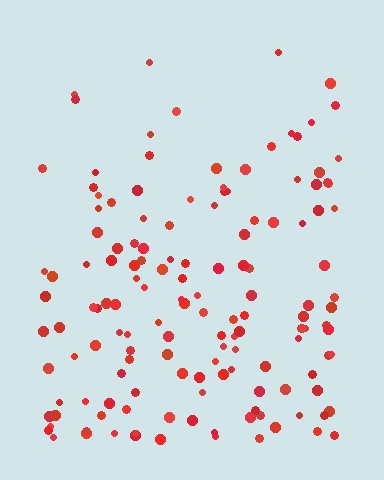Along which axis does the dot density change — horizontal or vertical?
Vertical.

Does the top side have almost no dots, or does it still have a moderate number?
Still a moderate number, just noticeably fewer than the bottom.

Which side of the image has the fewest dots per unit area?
The top.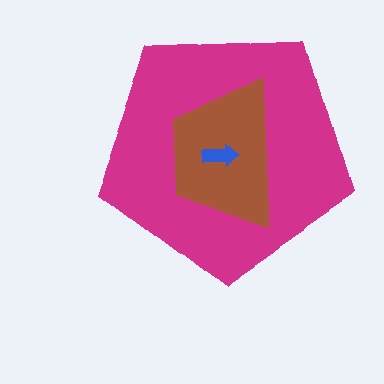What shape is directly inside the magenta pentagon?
The brown trapezoid.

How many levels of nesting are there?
3.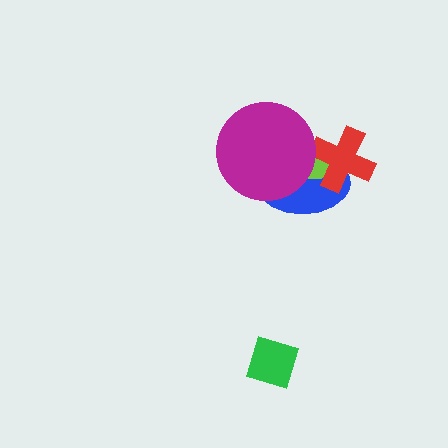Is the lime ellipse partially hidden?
Yes, it is partially covered by another shape.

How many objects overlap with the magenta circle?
2 objects overlap with the magenta circle.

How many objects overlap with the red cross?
2 objects overlap with the red cross.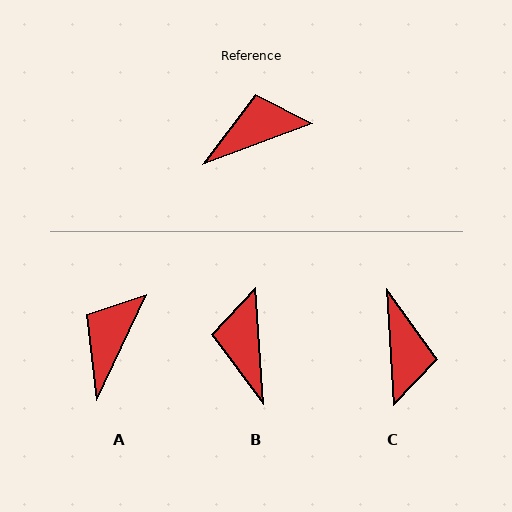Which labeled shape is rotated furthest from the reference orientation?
C, about 107 degrees away.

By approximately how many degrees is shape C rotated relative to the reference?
Approximately 107 degrees clockwise.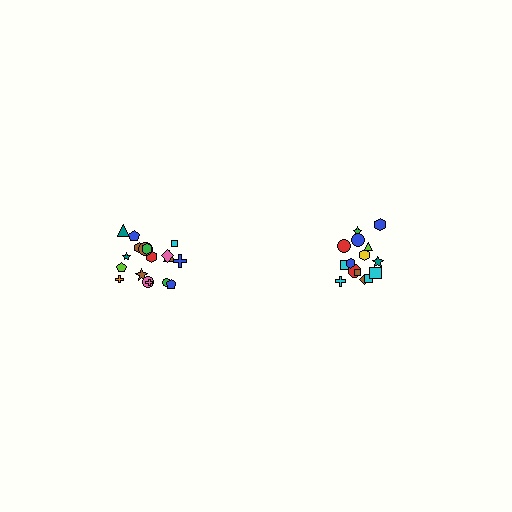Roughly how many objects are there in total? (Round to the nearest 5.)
Roughly 35 objects in total.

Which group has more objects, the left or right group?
The left group.